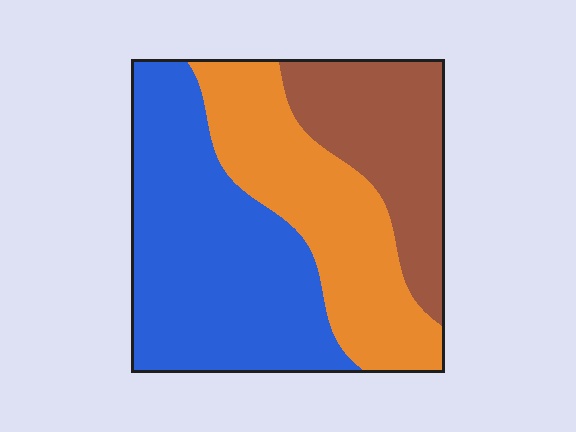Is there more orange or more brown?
Orange.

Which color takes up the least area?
Brown, at roughly 25%.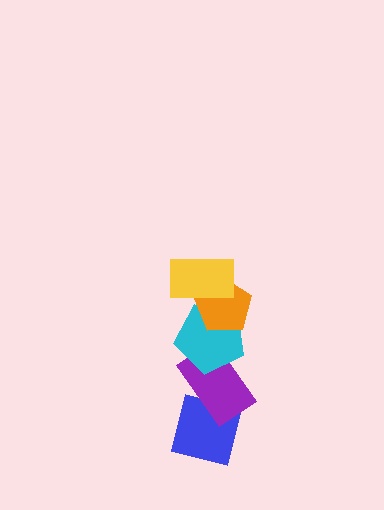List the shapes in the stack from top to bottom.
From top to bottom: the yellow rectangle, the orange pentagon, the cyan pentagon, the purple rectangle, the blue square.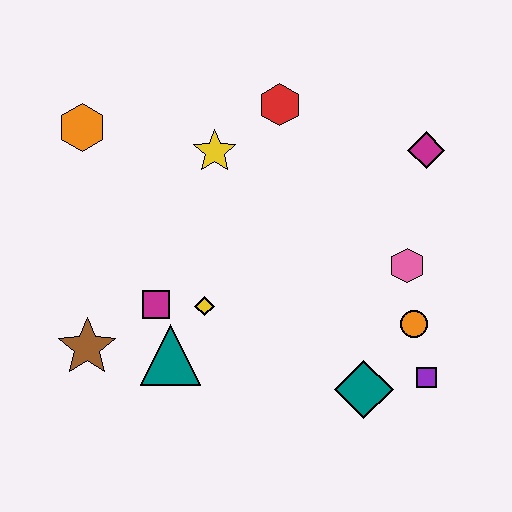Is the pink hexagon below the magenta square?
No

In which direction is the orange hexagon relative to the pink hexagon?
The orange hexagon is to the left of the pink hexagon.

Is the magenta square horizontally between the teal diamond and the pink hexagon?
No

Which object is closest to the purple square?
The orange circle is closest to the purple square.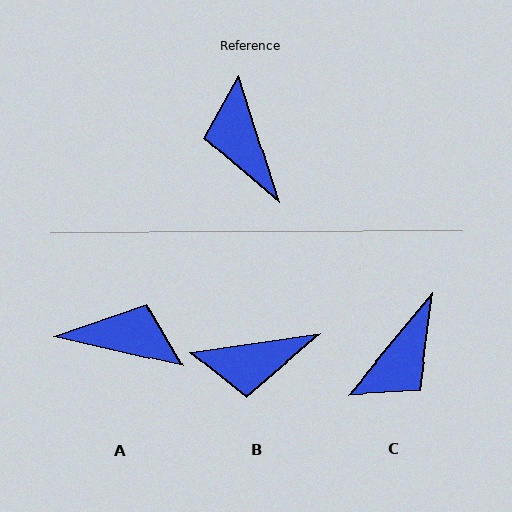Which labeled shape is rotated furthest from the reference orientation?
C, about 122 degrees away.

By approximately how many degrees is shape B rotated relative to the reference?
Approximately 81 degrees counter-clockwise.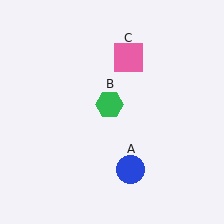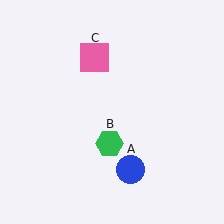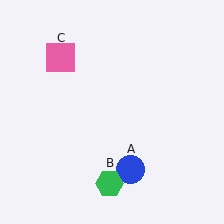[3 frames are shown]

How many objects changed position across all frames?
2 objects changed position: green hexagon (object B), pink square (object C).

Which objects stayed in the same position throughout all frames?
Blue circle (object A) remained stationary.